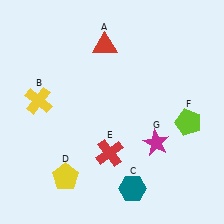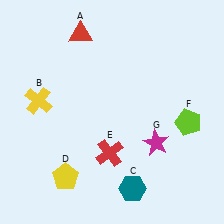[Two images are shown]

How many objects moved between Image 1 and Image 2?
1 object moved between the two images.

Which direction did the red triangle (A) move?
The red triangle (A) moved left.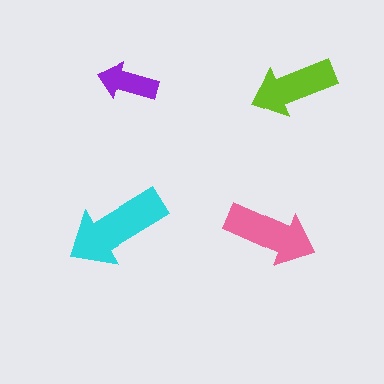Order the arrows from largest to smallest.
the cyan one, the pink one, the lime one, the purple one.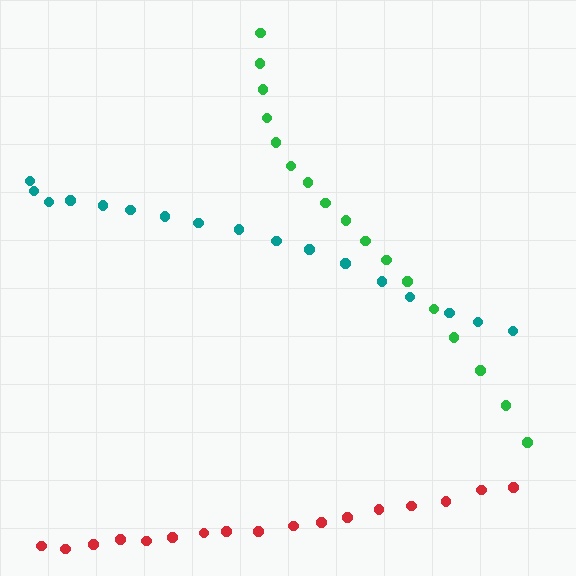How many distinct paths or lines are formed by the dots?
There are 3 distinct paths.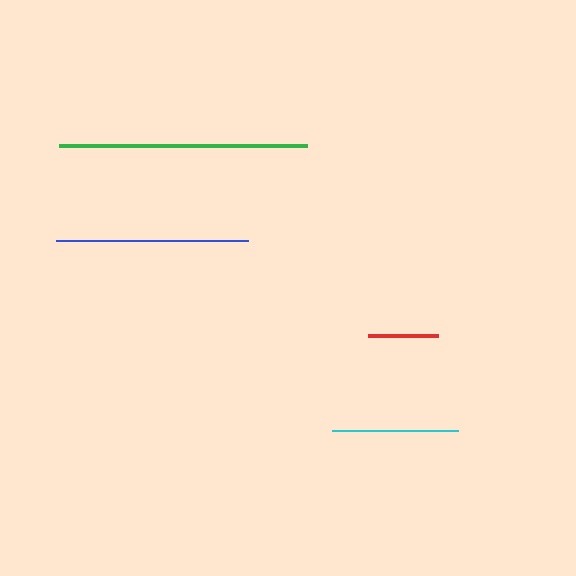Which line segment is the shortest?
The red line is the shortest at approximately 70 pixels.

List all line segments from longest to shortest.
From longest to shortest: green, blue, cyan, red.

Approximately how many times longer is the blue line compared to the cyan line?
The blue line is approximately 1.5 times the length of the cyan line.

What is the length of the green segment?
The green segment is approximately 247 pixels long.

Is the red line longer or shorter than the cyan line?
The cyan line is longer than the red line.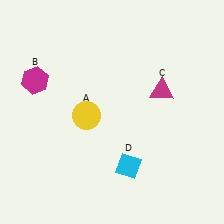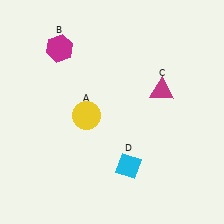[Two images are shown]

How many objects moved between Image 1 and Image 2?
1 object moved between the two images.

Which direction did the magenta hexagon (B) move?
The magenta hexagon (B) moved up.